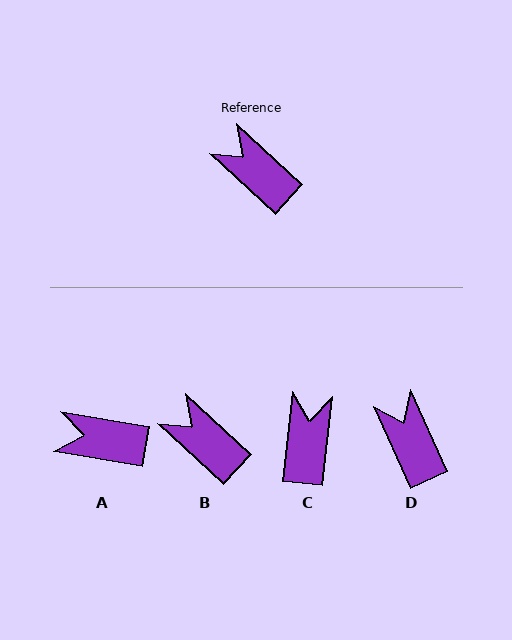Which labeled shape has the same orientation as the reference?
B.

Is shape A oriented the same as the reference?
No, it is off by about 33 degrees.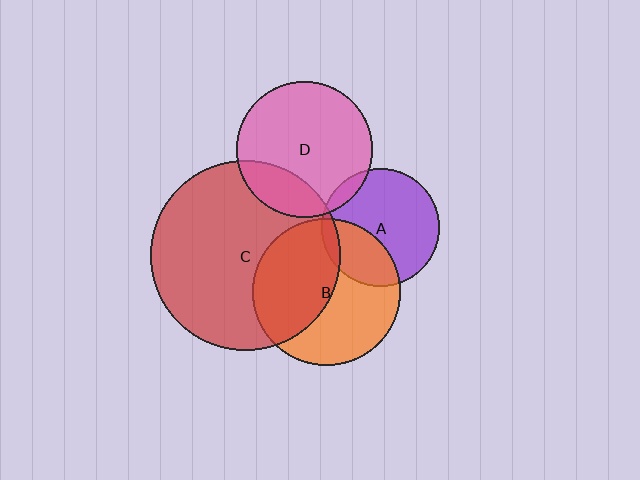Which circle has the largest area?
Circle C (red).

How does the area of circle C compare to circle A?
Approximately 2.6 times.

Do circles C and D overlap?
Yes.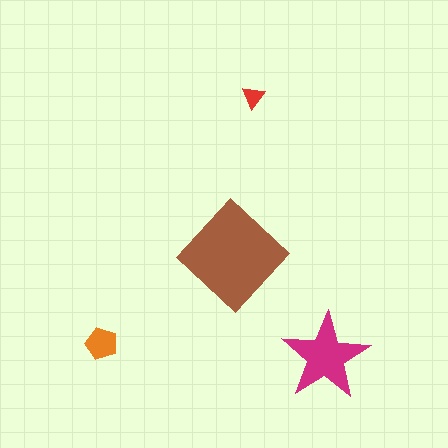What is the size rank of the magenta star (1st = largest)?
2nd.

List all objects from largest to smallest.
The brown diamond, the magenta star, the orange pentagon, the red triangle.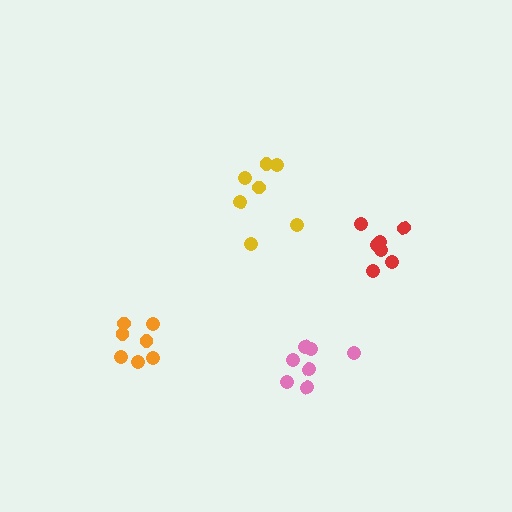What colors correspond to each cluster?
The clusters are colored: red, pink, yellow, orange.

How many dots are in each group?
Group 1: 7 dots, Group 2: 7 dots, Group 3: 7 dots, Group 4: 7 dots (28 total).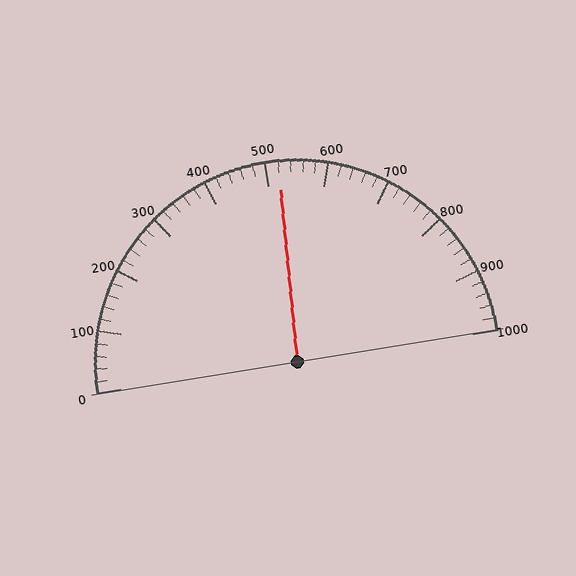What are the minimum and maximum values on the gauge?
The gauge ranges from 0 to 1000.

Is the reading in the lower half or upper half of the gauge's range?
The reading is in the upper half of the range (0 to 1000).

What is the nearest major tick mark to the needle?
The nearest major tick mark is 500.